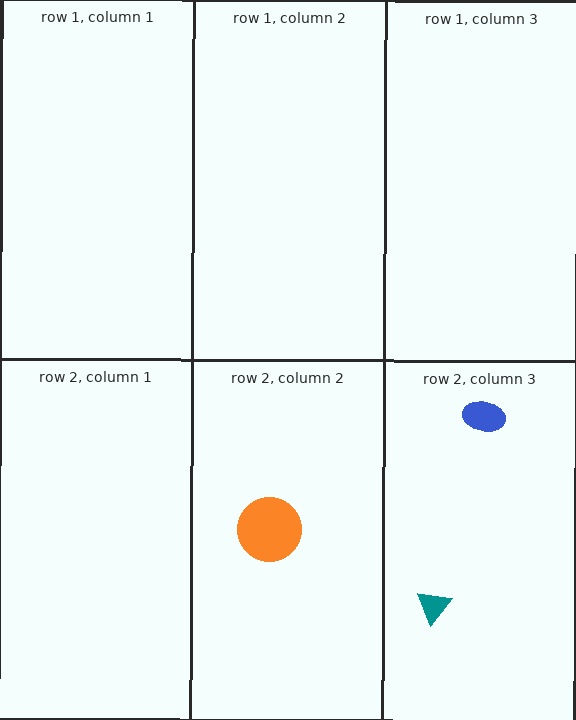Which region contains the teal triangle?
The row 2, column 3 region.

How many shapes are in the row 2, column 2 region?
1.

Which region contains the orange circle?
The row 2, column 2 region.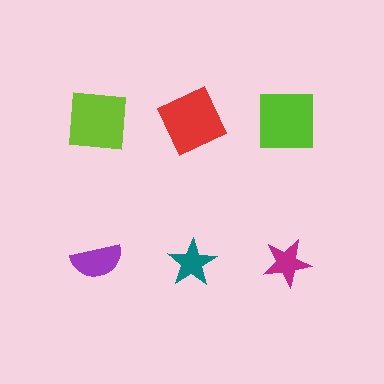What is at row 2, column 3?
A magenta star.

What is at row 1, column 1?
A lime square.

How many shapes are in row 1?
3 shapes.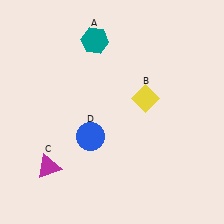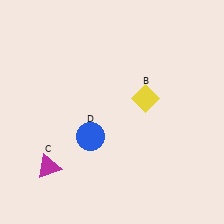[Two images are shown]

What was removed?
The teal hexagon (A) was removed in Image 2.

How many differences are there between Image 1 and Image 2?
There is 1 difference between the two images.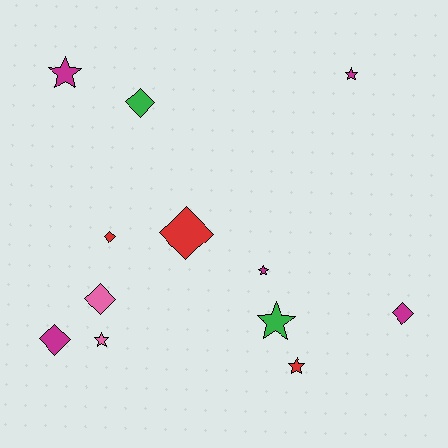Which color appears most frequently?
Magenta, with 5 objects.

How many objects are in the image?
There are 12 objects.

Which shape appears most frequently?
Diamond, with 6 objects.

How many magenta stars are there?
There are 3 magenta stars.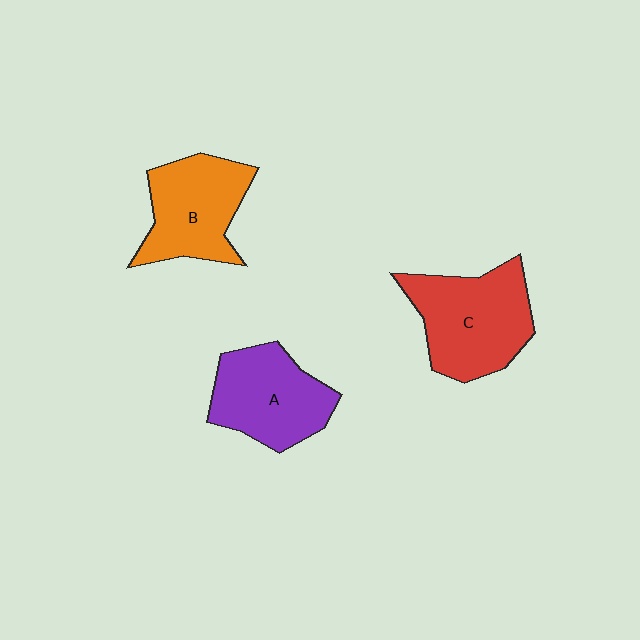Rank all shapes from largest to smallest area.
From largest to smallest: C (red), A (purple), B (orange).